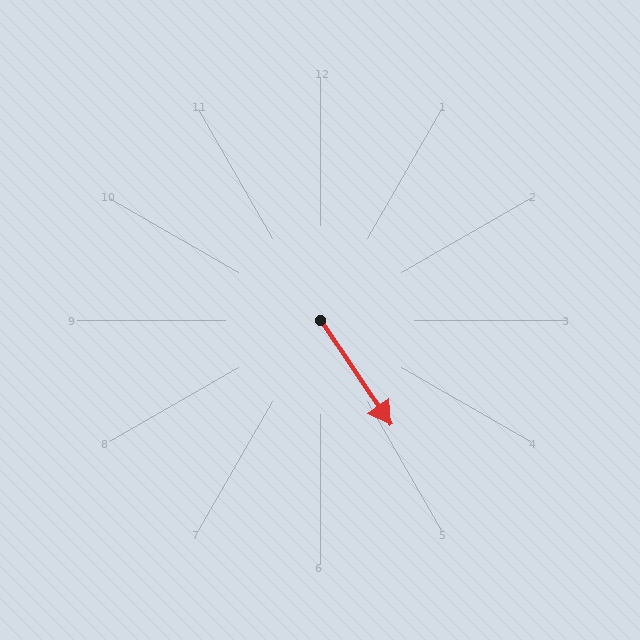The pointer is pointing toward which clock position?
Roughly 5 o'clock.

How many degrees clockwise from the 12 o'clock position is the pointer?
Approximately 146 degrees.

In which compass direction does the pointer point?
Southeast.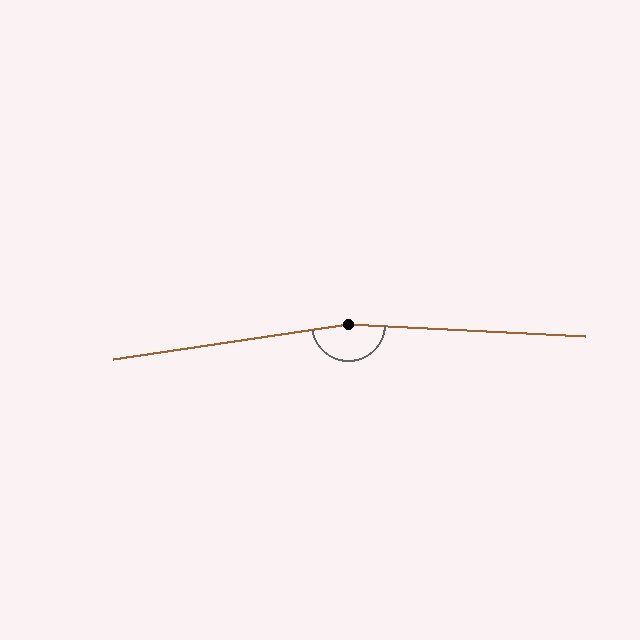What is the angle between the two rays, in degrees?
Approximately 169 degrees.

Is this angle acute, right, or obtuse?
It is obtuse.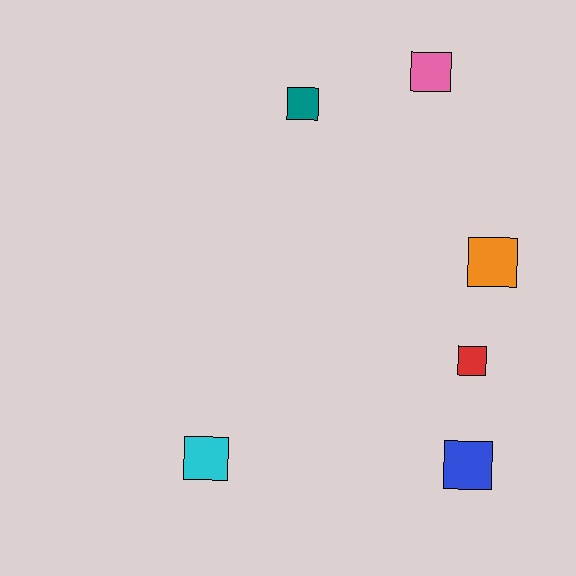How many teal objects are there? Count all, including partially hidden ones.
There is 1 teal object.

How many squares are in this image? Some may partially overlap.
There are 6 squares.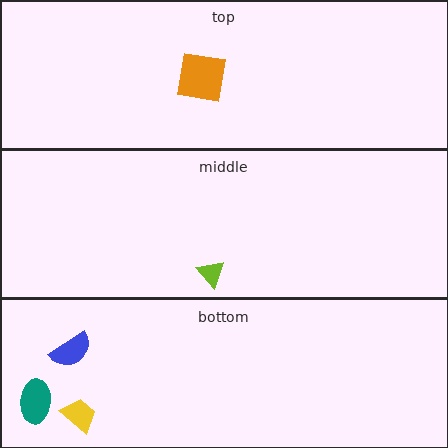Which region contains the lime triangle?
The middle region.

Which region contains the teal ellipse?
The bottom region.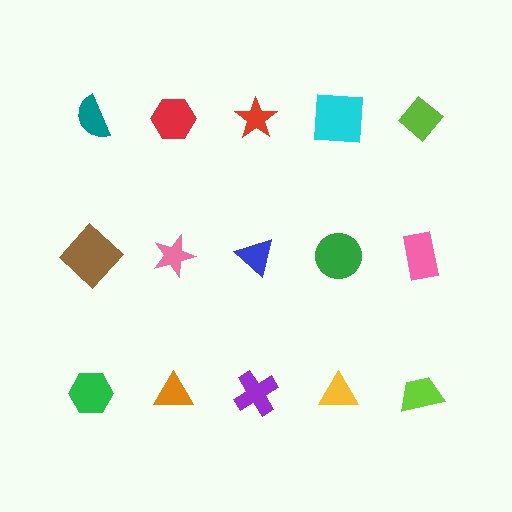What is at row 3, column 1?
A green hexagon.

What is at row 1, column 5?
A lime diamond.